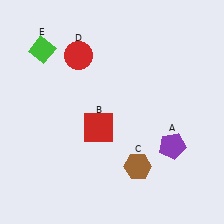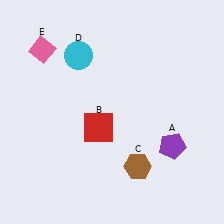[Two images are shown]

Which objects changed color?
D changed from red to cyan. E changed from green to pink.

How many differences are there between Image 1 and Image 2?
There are 2 differences between the two images.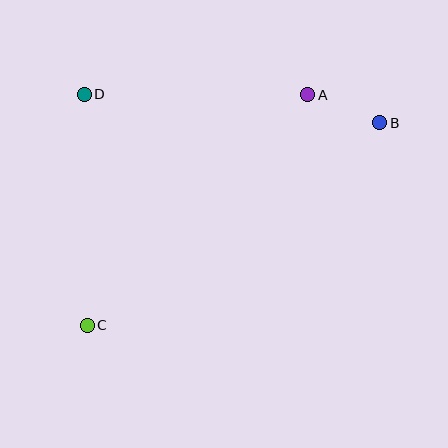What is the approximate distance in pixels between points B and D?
The distance between B and D is approximately 297 pixels.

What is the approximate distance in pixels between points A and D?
The distance between A and D is approximately 223 pixels.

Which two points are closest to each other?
Points A and B are closest to each other.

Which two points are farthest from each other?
Points B and C are farthest from each other.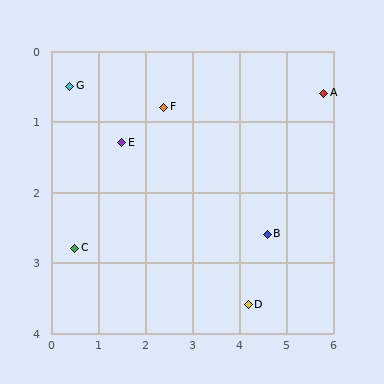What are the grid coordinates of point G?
Point G is at approximately (0.4, 0.5).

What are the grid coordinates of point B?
Point B is at approximately (4.6, 2.6).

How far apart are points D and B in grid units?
Points D and B are about 1.1 grid units apart.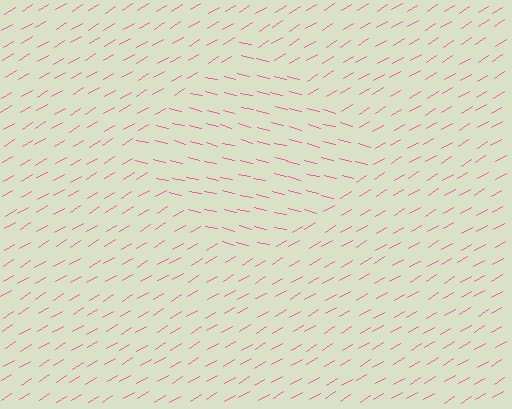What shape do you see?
I see a diamond.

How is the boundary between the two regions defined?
The boundary is defined purely by a change in line orientation (approximately 45 degrees difference). All lines are the same color and thickness.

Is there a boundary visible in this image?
Yes, there is a texture boundary formed by a change in line orientation.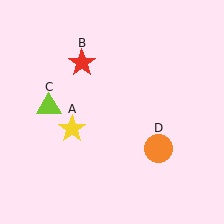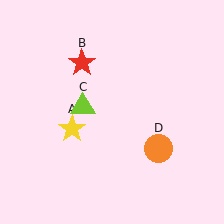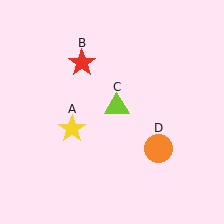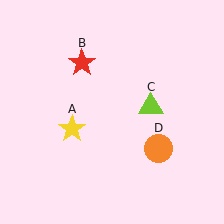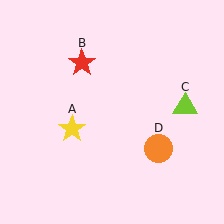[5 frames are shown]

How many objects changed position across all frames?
1 object changed position: lime triangle (object C).